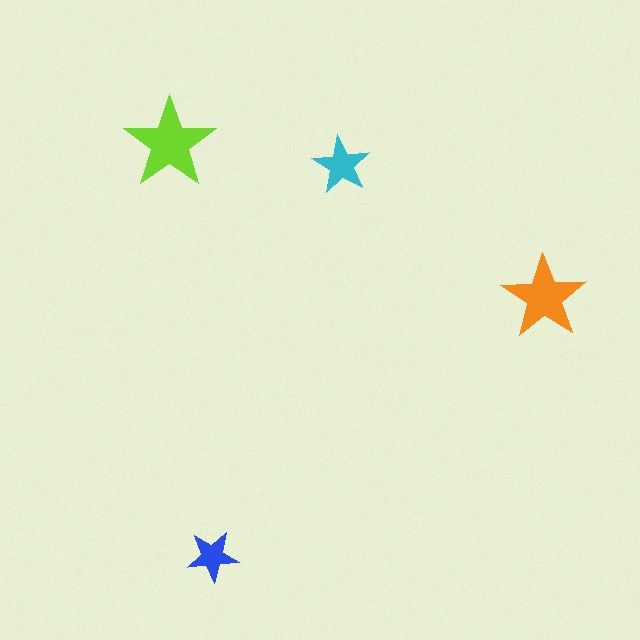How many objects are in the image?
There are 4 objects in the image.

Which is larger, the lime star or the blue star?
The lime one.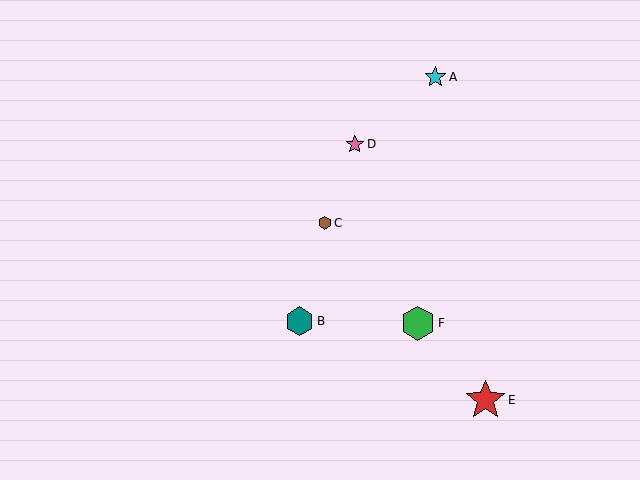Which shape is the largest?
The red star (labeled E) is the largest.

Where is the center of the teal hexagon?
The center of the teal hexagon is at (300, 321).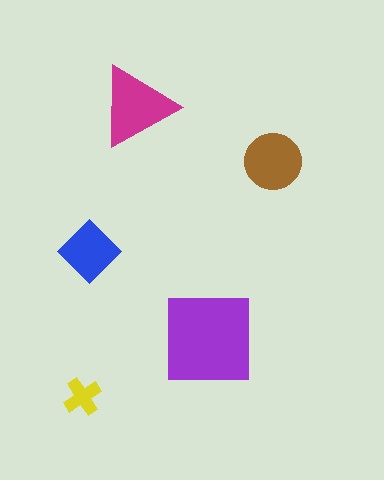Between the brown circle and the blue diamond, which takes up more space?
The brown circle.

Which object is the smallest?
The yellow cross.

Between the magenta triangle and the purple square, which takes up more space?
The purple square.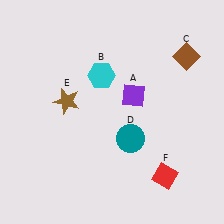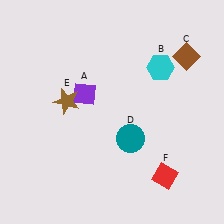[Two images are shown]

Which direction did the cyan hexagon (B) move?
The cyan hexagon (B) moved right.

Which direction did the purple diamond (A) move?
The purple diamond (A) moved left.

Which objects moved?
The objects that moved are: the purple diamond (A), the cyan hexagon (B).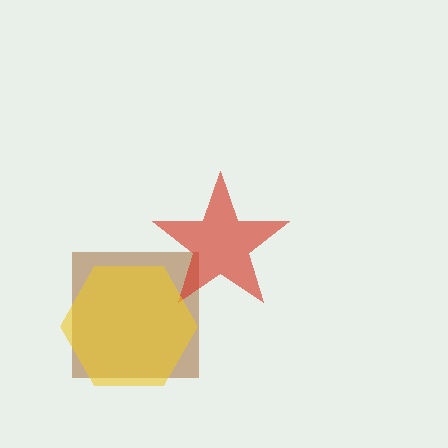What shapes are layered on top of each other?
The layered shapes are: a brown square, a red star, a yellow hexagon.